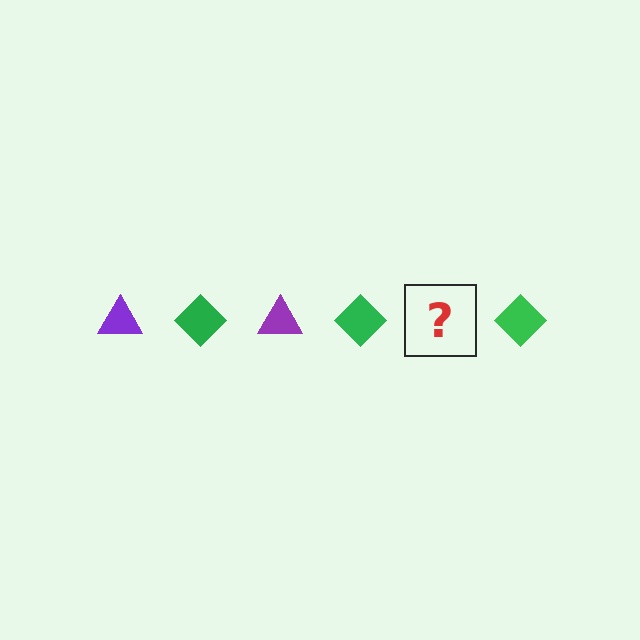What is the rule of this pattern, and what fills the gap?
The rule is that the pattern alternates between purple triangle and green diamond. The gap should be filled with a purple triangle.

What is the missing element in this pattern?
The missing element is a purple triangle.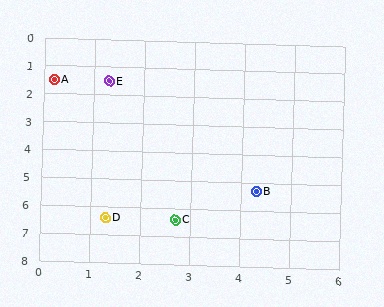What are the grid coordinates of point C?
Point C is at approximately (2.7, 6.4).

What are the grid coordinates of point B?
Point B is at approximately (4.3, 5.3).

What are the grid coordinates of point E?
Point E is at approximately (1.3, 1.5).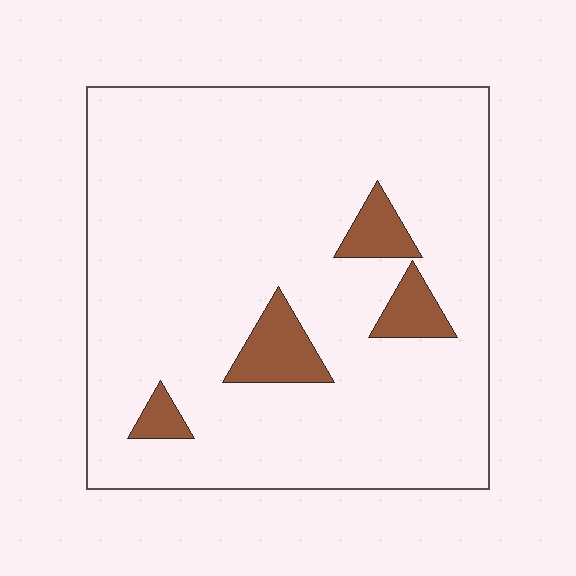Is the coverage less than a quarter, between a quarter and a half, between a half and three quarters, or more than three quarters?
Less than a quarter.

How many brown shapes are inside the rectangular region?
4.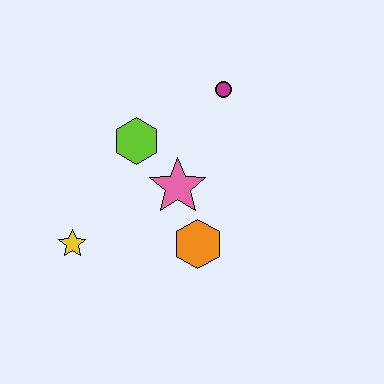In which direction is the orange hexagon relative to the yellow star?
The orange hexagon is to the right of the yellow star.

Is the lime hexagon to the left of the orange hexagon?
Yes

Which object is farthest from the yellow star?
The magenta circle is farthest from the yellow star.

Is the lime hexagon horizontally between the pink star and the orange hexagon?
No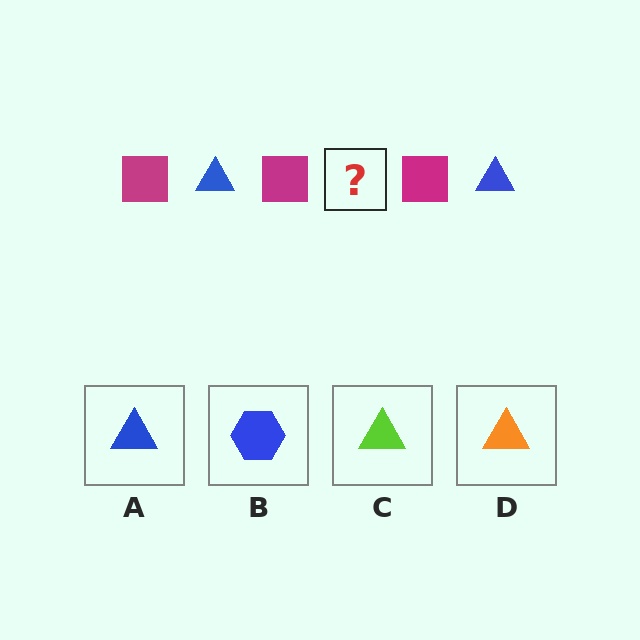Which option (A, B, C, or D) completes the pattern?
A.